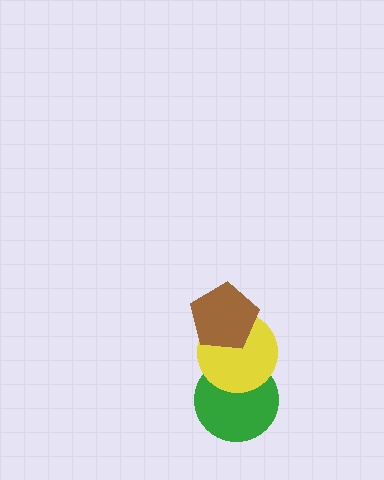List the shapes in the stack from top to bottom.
From top to bottom: the brown pentagon, the yellow circle, the green circle.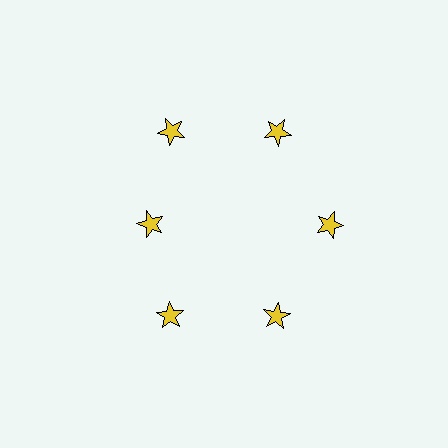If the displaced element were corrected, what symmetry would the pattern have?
It would have 6-fold rotational symmetry — the pattern would map onto itself every 60 degrees.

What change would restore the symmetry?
The symmetry would be restored by moving it outward, back onto the ring so that all 6 stars sit at equal angles and equal distance from the center.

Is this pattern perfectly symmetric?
No. The 6 yellow stars are arranged in a ring, but one element near the 9 o'clock position is pulled inward toward the center, breaking the 6-fold rotational symmetry.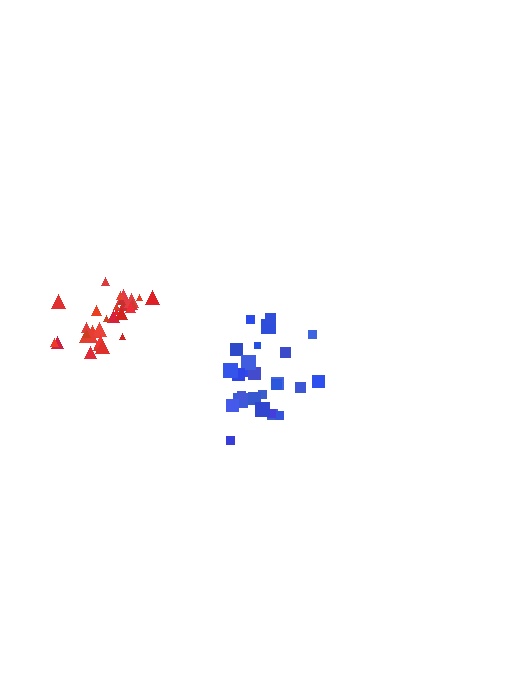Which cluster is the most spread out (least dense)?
Blue.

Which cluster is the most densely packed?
Red.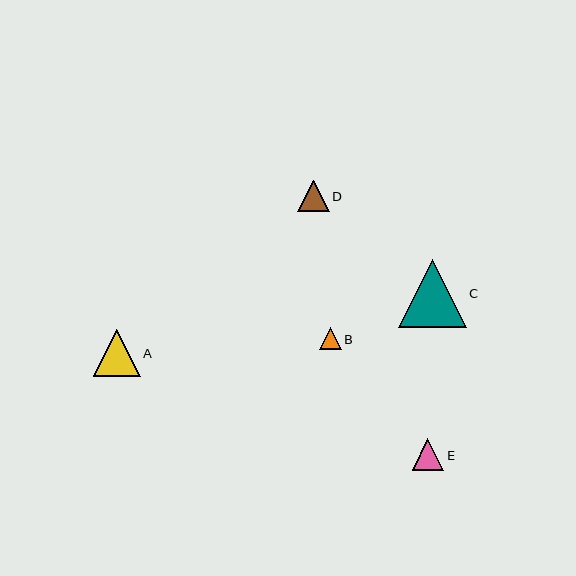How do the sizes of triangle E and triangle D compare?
Triangle E and triangle D are approximately the same size.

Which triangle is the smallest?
Triangle B is the smallest with a size of approximately 22 pixels.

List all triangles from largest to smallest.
From largest to smallest: C, A, E, D, B.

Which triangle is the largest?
Triangle C is the largest with a size of approximately 68 pixels.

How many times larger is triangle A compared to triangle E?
Triangle A is approximately 1.5 times the size of triangle E.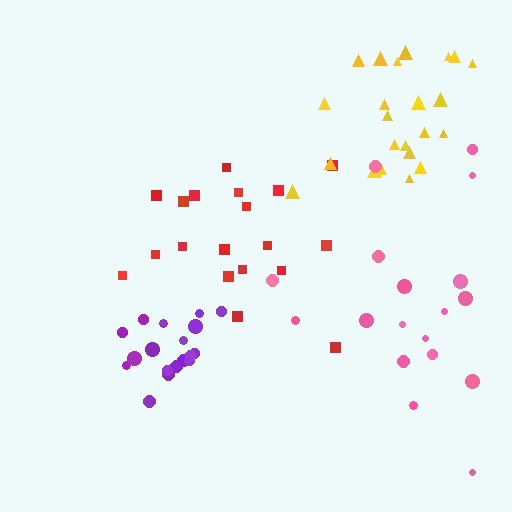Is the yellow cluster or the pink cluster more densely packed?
Yellow.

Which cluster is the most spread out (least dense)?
Pink.